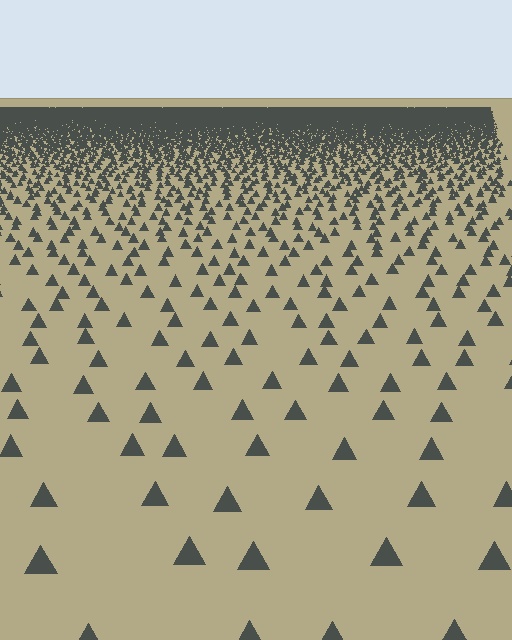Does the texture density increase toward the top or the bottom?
Density increases toward the top.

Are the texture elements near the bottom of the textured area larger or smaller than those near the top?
Larger. Near the bottom, elements are closer to the viewer and appear at a bigger on-screen size.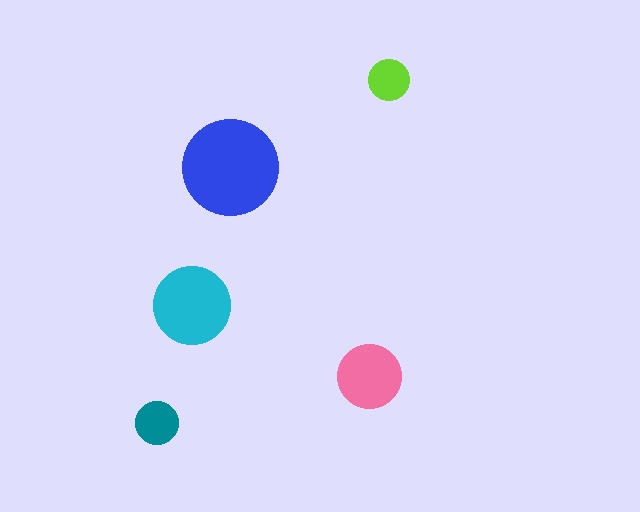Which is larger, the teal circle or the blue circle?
The blue one.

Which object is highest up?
The lime circle is topmost.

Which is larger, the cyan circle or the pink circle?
The cyan one.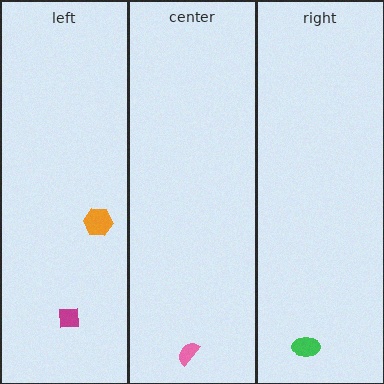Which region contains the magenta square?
The left region.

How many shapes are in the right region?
1.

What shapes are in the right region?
The green ellipse.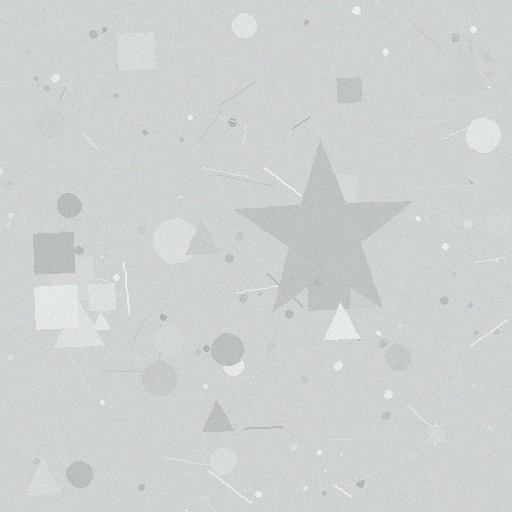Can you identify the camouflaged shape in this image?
The camouflaged shape is a star.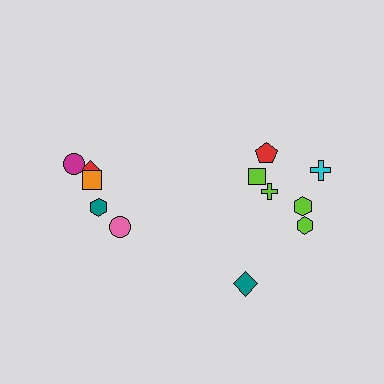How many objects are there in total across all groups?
There are 12 objects.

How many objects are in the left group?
There are 5 objects.